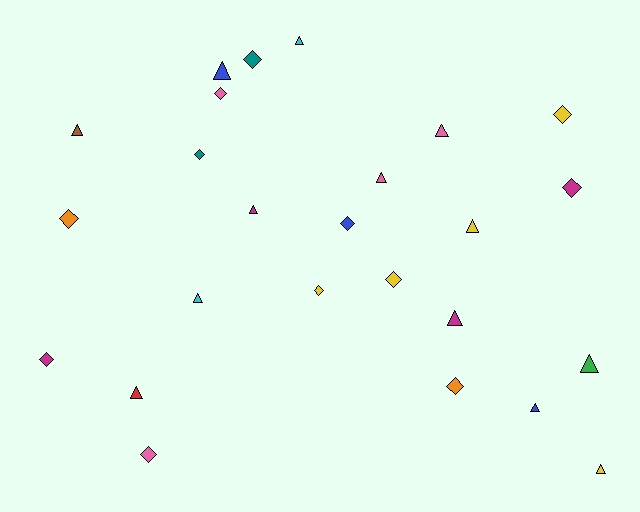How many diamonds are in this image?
There are 12 diamonds.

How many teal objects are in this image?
There are 2 teal objects.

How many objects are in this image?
There are 25 objects.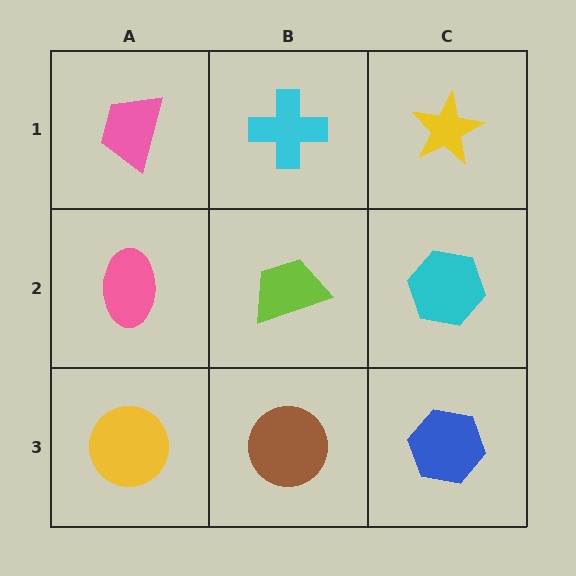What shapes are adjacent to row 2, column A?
A pink trapezoid (row 1, column A), a yellow circle (row 3, column A), a lime trapezoid (row 2, column B).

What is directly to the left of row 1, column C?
A cyan cross.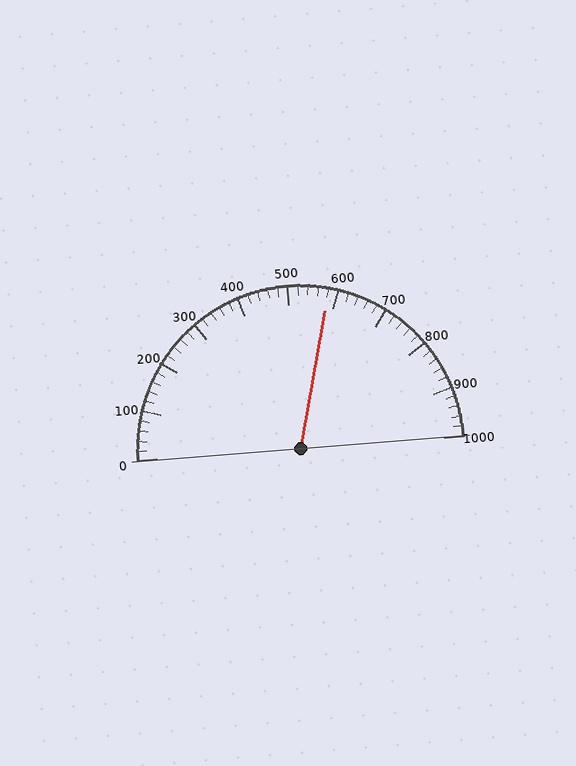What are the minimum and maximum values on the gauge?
The gauge ranges from 0 to 1000.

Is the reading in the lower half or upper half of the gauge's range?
The reading is in the upper half of the range (0 to 1000).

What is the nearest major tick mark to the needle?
The nearest major tick mark is 600.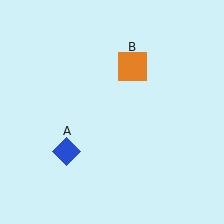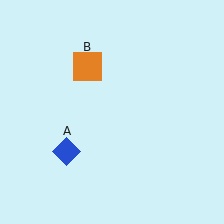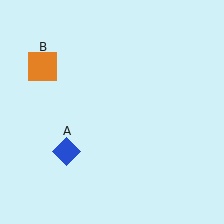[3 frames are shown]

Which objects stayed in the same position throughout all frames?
Blue diamond (object A) remained stationary.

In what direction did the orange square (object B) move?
The orange square (object B) moved left.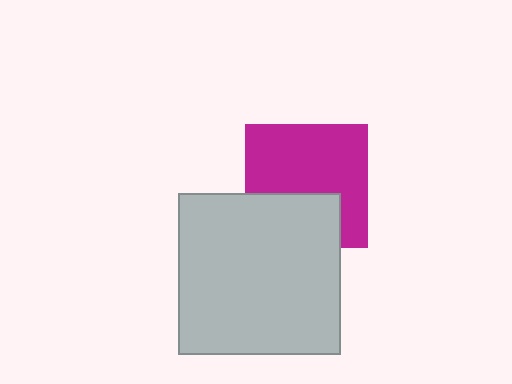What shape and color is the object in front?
The object in front is a light gray square.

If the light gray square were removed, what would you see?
You would see the complete magenta square.